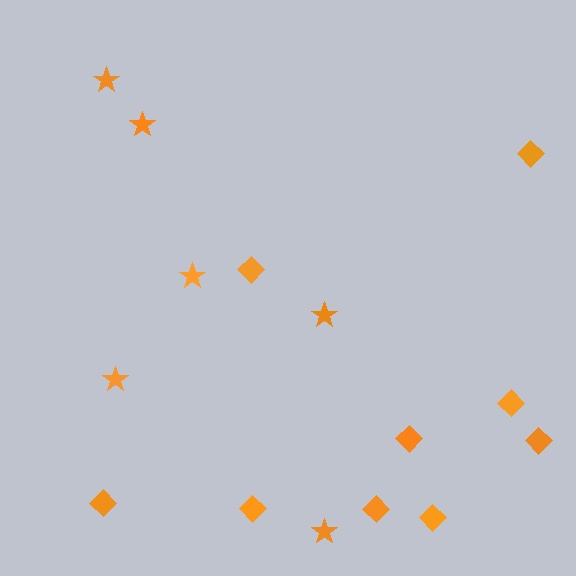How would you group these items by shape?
There are 2 groups: one group of stars (6) and one group of diamonds (9).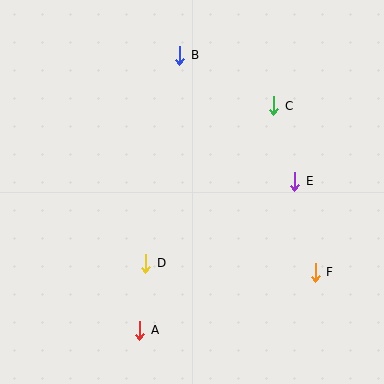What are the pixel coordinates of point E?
Point E is at (295, 181).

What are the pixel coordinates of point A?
Point A is at (140, 330).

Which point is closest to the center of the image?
Point D at (146, 263) is closest to the center.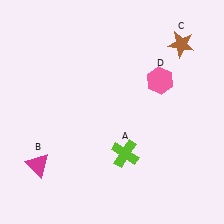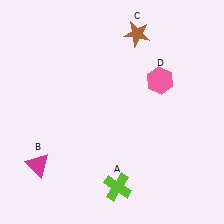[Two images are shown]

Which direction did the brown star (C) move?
The brown star (C) moved left.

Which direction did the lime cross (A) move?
The lime cross (A) moved down.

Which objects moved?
The objects that moved are: the lime cross (A), the brown star (C).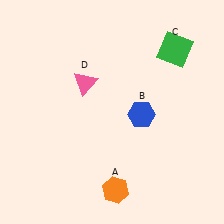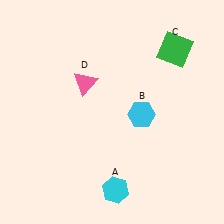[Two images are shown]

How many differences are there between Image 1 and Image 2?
There are 2 differences between the two images.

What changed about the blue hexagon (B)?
In Image 1, B is blue. In Image 2, it changed to cyan.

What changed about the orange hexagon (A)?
In Image 1, A is orange. In Image 2, it changed to cyan.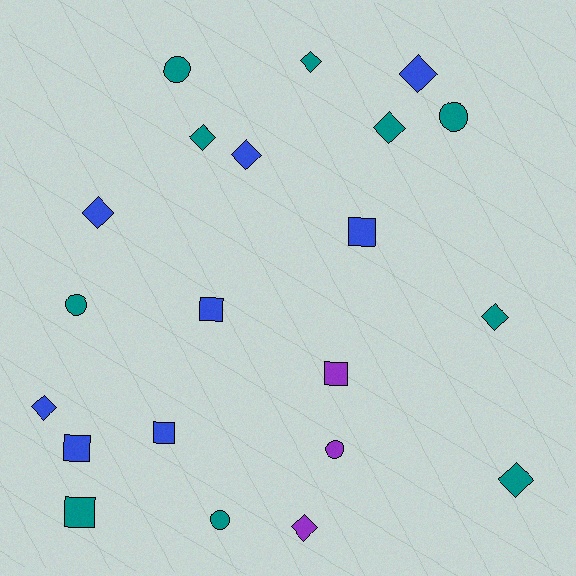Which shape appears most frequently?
Diamond, with 10 objects.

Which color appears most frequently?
Teal, with 10 objects.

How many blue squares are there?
There are 4 blue squares.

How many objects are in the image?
There are 21 objects.